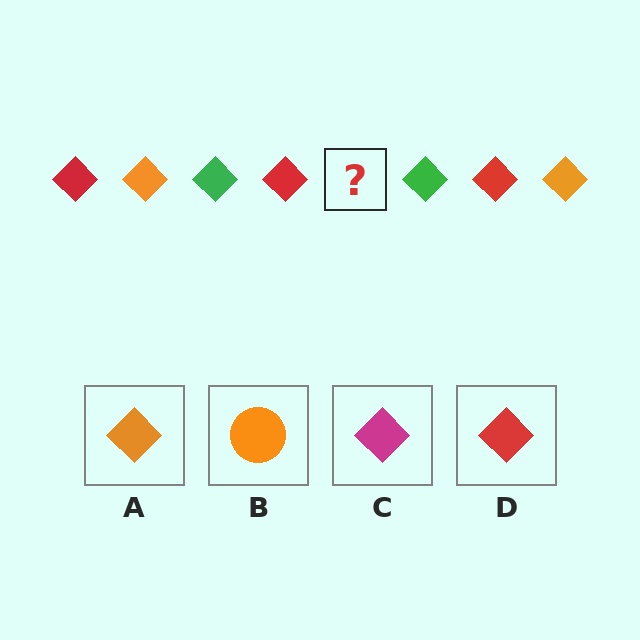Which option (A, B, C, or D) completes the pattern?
A.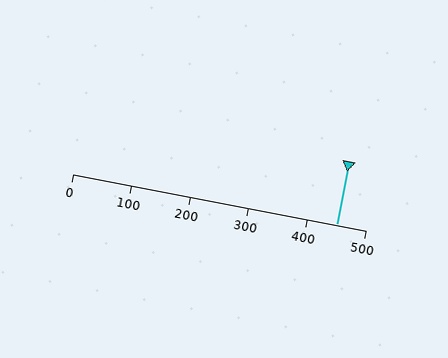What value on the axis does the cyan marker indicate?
The marker indicates approximately 450.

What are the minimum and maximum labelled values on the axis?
The axis runs from 0 to 500.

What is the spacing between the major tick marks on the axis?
The major ticks are spaced 100 apart.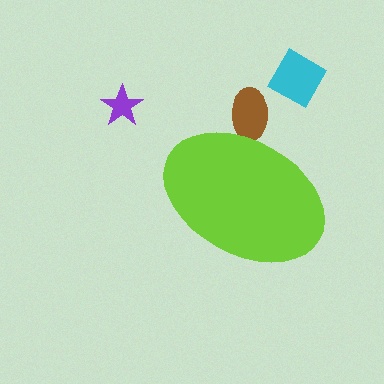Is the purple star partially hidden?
No, the purple star is fully visible.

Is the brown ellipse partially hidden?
Yes, the brown ellipse is partially hidden behind the lime ellipse.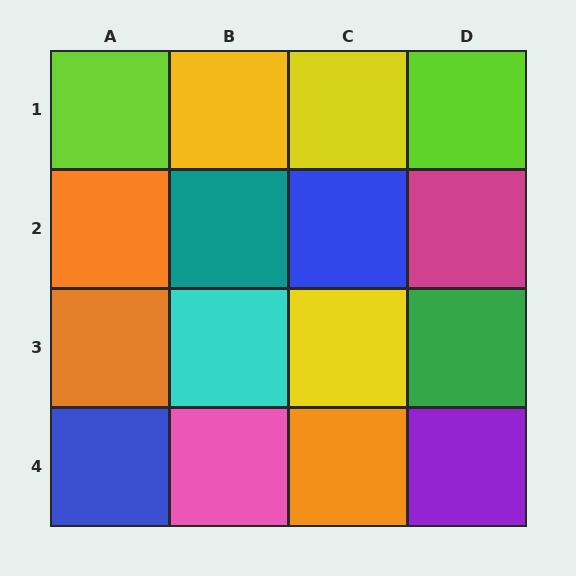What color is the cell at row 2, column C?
Blue.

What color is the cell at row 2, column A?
Orange.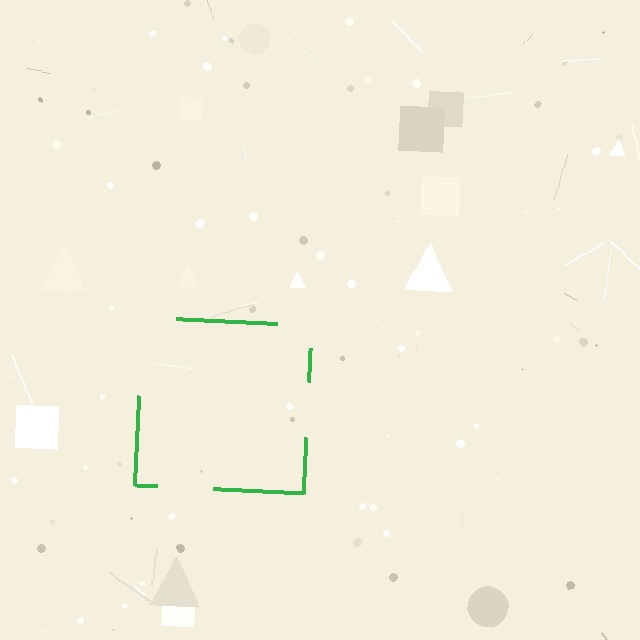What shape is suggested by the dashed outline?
The dashed outline suggests a square.